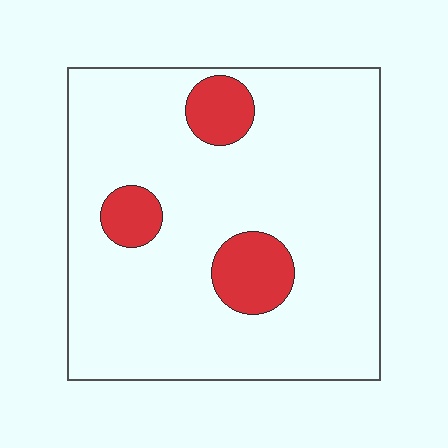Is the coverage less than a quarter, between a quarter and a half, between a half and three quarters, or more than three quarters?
Less than a quarter.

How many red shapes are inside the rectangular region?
3.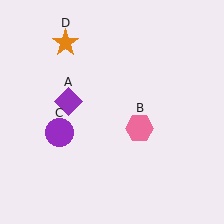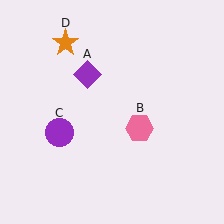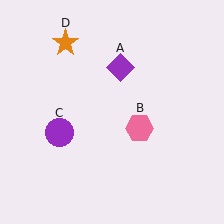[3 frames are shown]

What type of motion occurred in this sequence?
The purple diamond (object A) rotated clockwise around the center of the scene.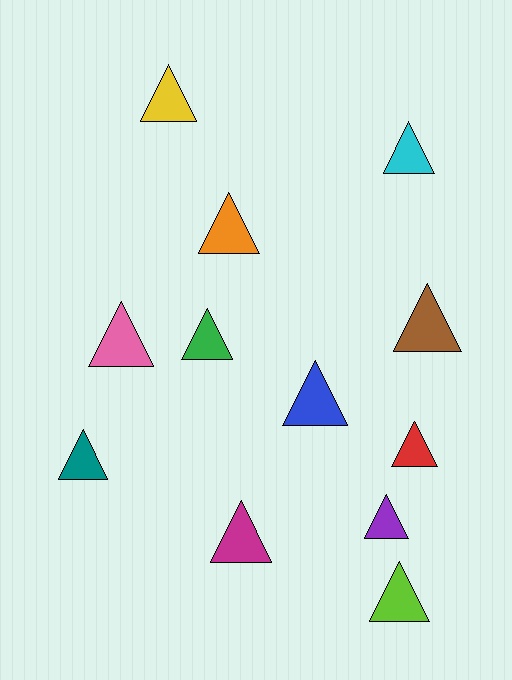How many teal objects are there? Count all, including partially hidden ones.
There is 1 teal object.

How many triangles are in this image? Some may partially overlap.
There are 12 triangles.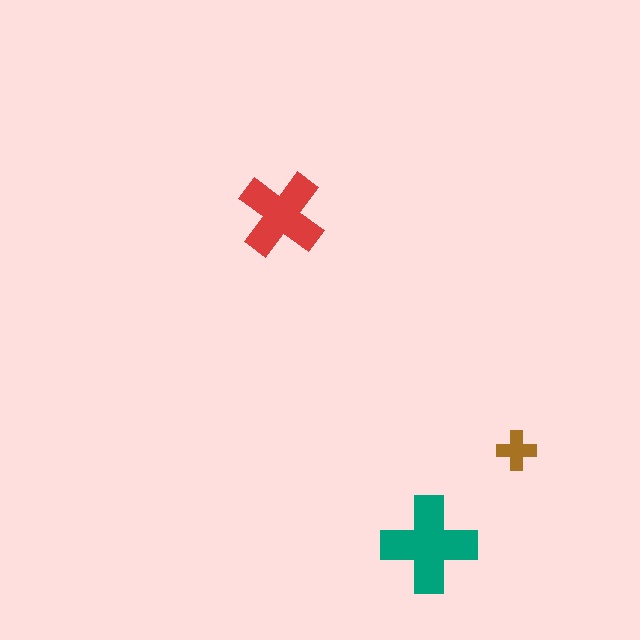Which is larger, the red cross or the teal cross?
The teal one.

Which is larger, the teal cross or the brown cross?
The teal one.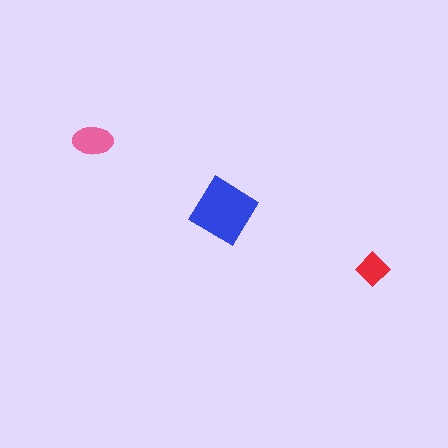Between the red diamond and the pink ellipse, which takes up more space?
The pink ellipse.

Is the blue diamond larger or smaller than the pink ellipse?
Larger.